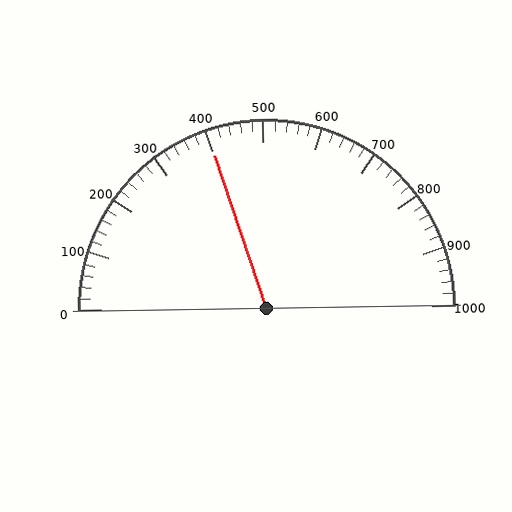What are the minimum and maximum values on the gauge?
The gauge ranges from 0 to 1000.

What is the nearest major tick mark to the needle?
The nearest major tick mark is 400.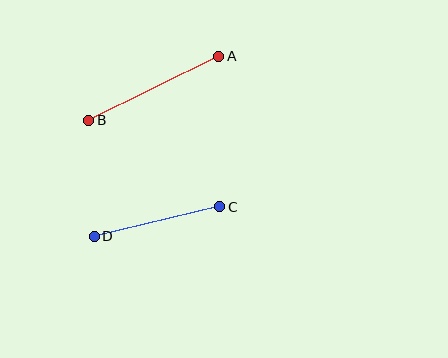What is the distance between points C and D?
The distance is approximately 129 pixels.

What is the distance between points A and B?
The distance is approximately 145 pixels.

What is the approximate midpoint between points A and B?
The midpoint is at approximately (154, 88) pixels.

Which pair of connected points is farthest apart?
Points A and B are farthest apart.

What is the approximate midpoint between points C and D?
The midpoint is at approximately (157, 222) pixels.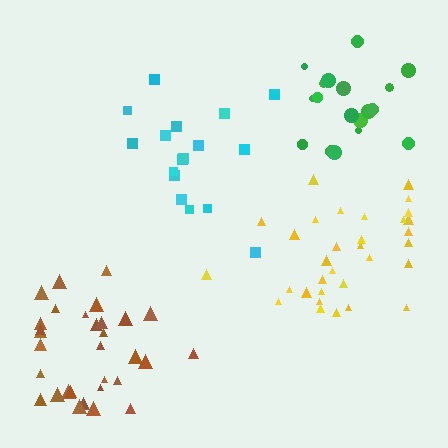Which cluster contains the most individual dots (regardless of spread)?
Yellow (32).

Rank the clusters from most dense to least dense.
brown, yellow, green, cyan.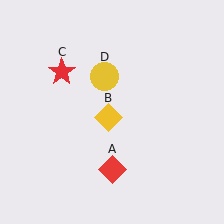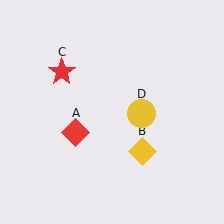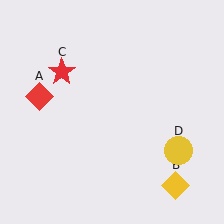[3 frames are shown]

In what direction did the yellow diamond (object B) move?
The yellow diamond (object B) moved down and to the right.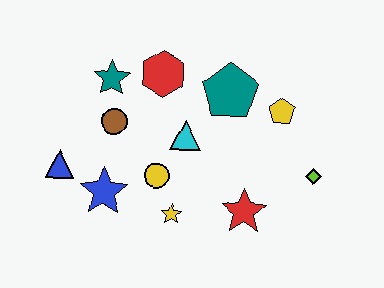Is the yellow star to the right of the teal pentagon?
No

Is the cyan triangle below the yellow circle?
No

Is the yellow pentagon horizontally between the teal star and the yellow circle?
No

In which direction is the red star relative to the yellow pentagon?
The red star is below the yellow pentagon.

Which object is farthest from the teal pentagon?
The blue triangle is farthest from the teal pentagon.